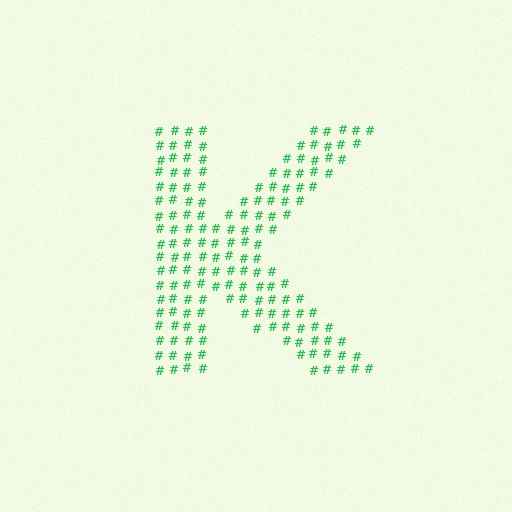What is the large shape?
The large shape is the letter K.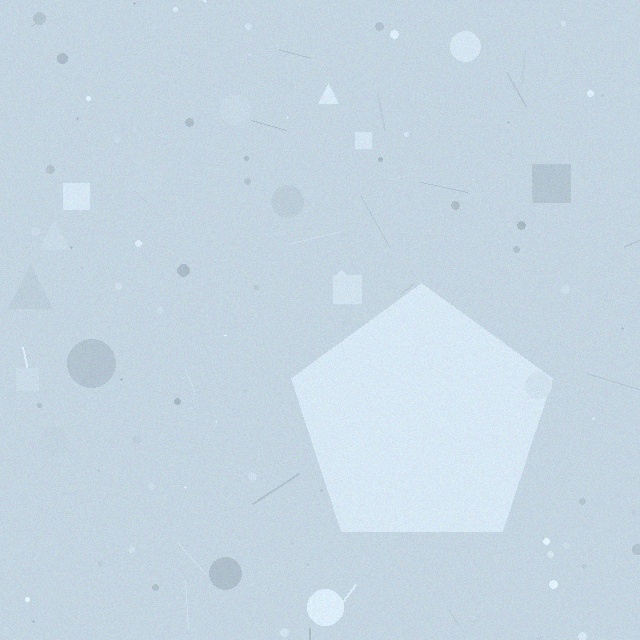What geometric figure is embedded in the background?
A pentagon is embedded in the background.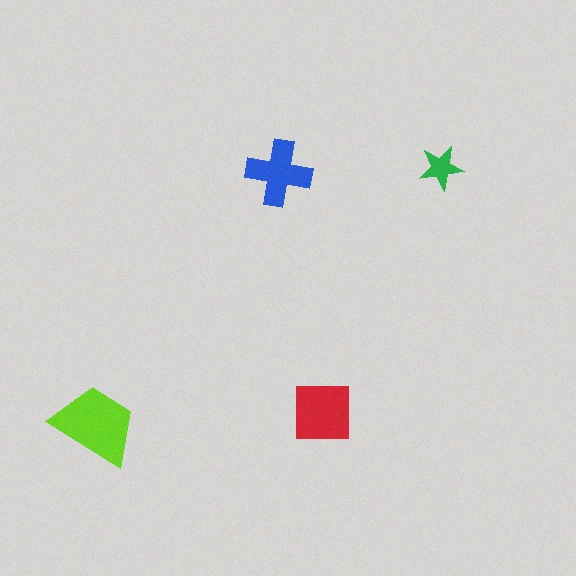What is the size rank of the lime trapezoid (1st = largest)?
1st.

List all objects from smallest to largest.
The green star, the blue cross, the red square, the lime trapezoid.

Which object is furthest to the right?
The green star is rightmost.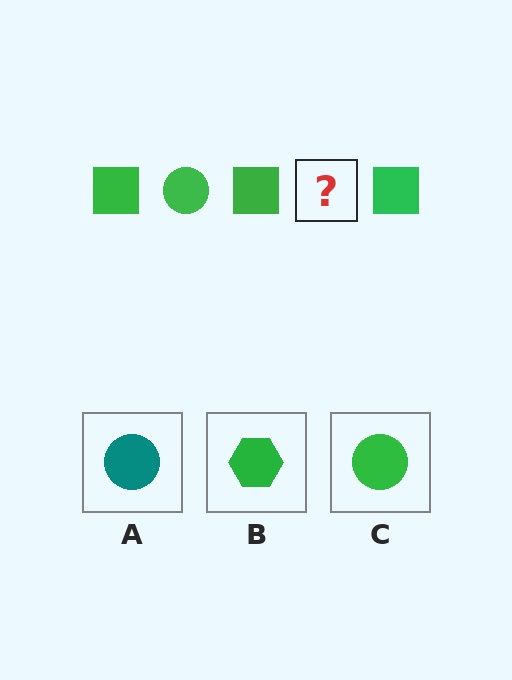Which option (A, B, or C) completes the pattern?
C.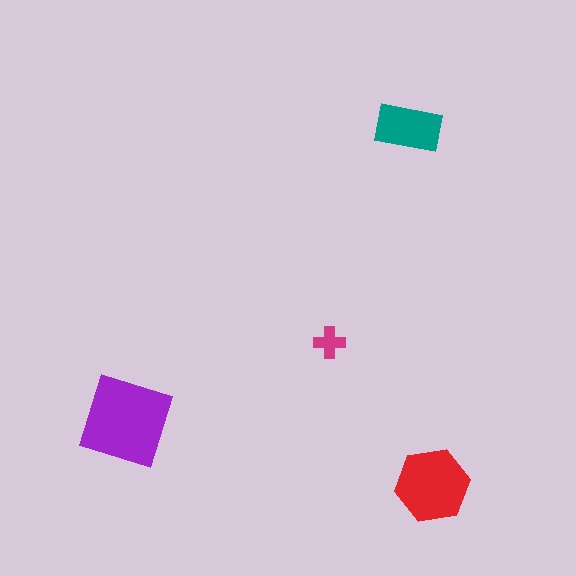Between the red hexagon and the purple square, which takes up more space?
The purple square.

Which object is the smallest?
The magenta cross.